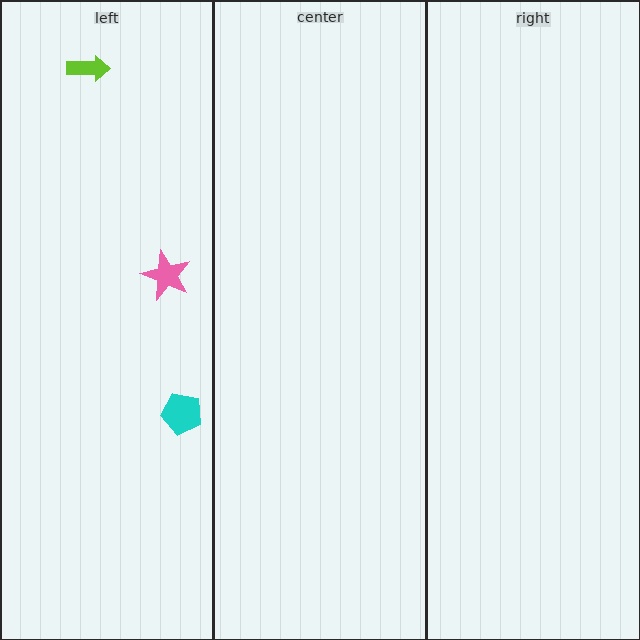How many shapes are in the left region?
3.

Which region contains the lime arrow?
The left region.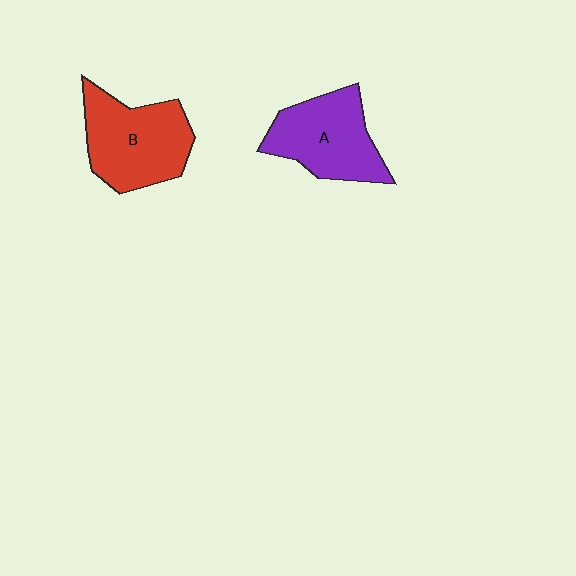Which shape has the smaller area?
Shape A (purple).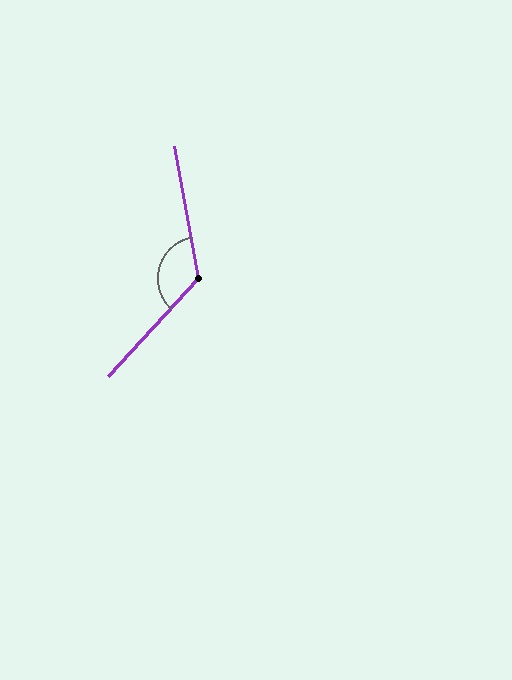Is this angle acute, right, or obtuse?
It is obtuse.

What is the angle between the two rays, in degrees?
Approximately 127 degrees.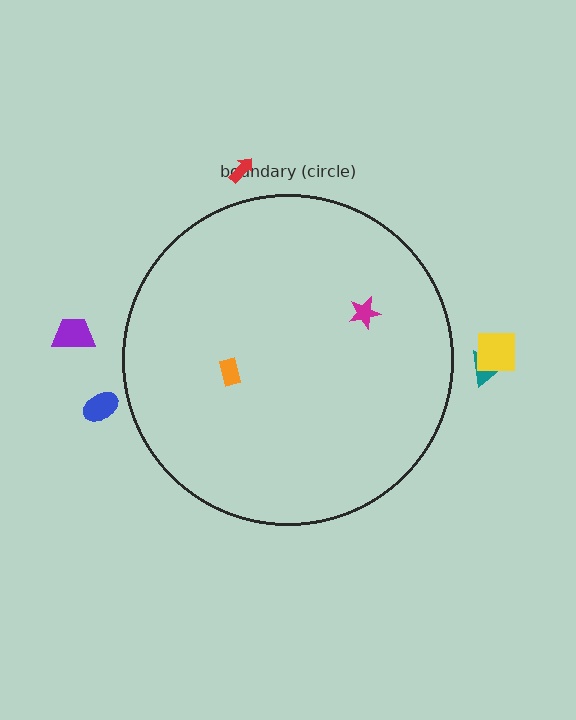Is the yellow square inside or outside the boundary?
Outside.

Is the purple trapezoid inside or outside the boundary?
Outside.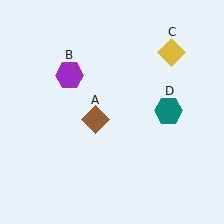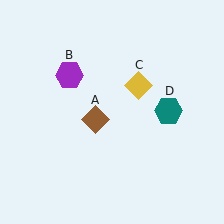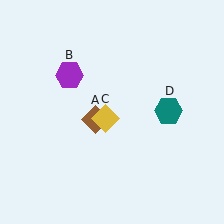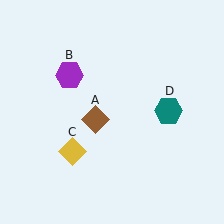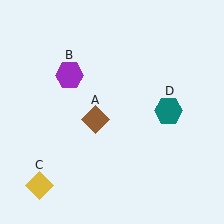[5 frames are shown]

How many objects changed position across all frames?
1 object changed position: yellow diamond (object C).